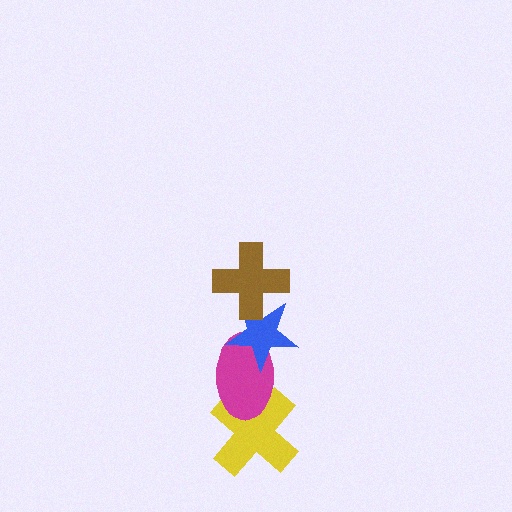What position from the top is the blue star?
The blue star is 2nd from the top.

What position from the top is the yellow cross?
The yellow cross is 4th from the top.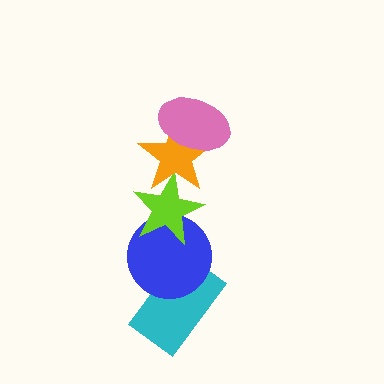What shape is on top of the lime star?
The orange star is on top of the lime star.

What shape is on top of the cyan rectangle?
The blue circle is on top of the cyan rectangle.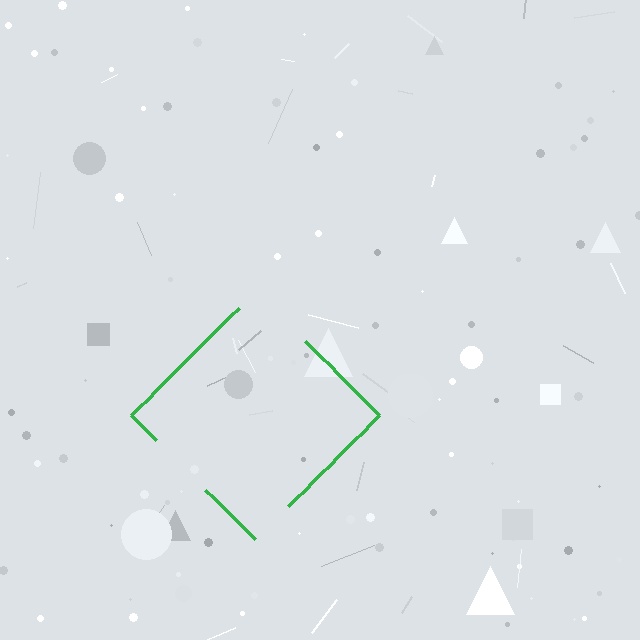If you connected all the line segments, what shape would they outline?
They would outline a diamond.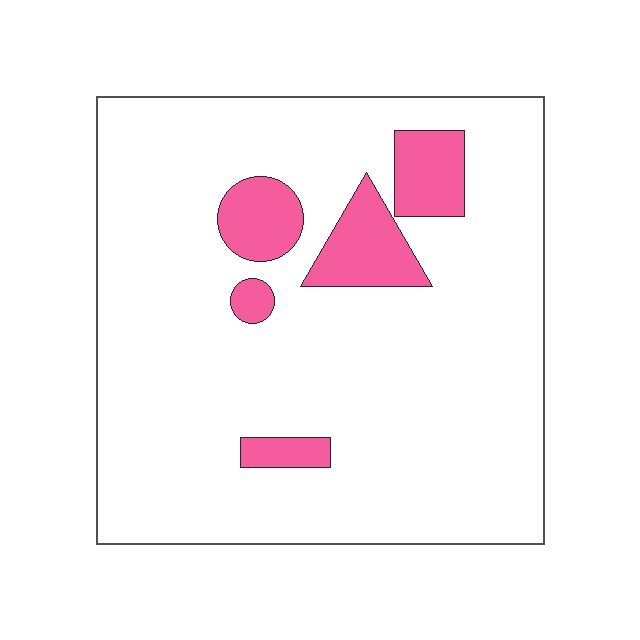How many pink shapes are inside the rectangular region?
5.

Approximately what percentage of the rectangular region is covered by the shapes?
Approximately 10%.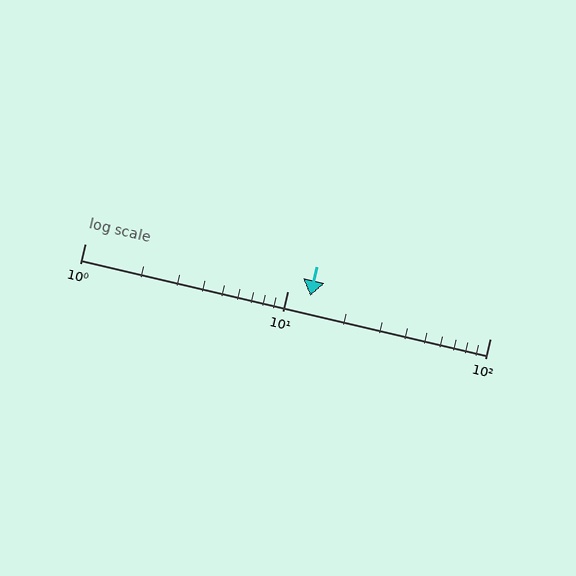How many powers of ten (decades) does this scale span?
The scale spans 2 decades, from 1 to 100.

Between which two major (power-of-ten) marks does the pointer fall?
The pointer is between 10 and 100.